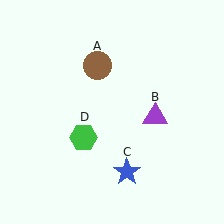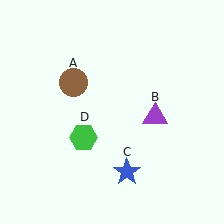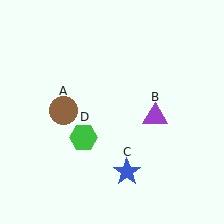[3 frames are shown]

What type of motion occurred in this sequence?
The brown circle (object A) rotated counterclockwise around the center of the scene.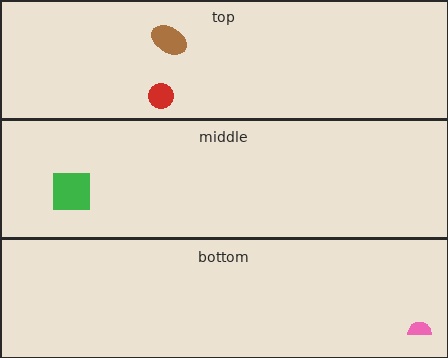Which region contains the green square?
The middle region.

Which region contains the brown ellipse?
The top region.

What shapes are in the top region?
The brown ellipse, the red circle.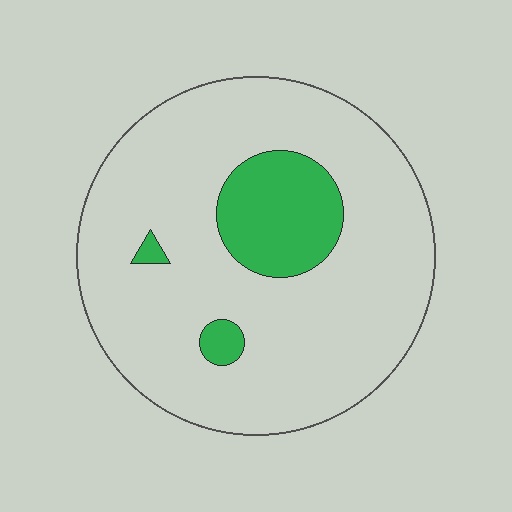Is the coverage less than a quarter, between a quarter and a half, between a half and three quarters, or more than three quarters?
Less than a quarter.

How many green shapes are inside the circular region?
3.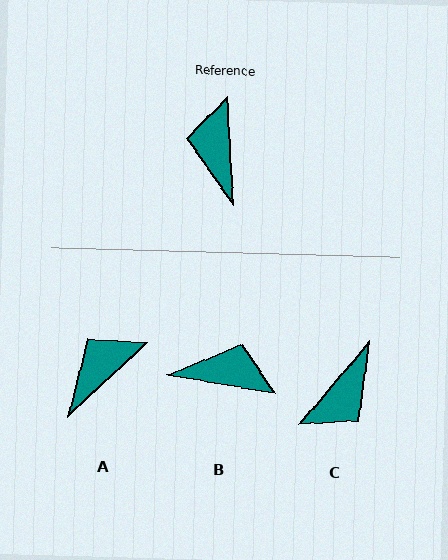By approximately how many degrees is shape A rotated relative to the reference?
Approximately 50 degrees clockwise.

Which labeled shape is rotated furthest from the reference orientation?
C, about 137 degrees away.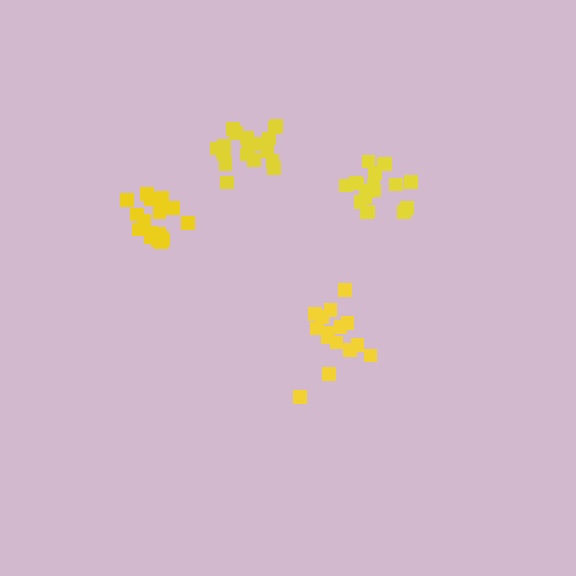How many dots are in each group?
Group 1: 18 dots, Group 2: 18 dots, Group 3: 15 dots, Group 4: 19 dots (70 total).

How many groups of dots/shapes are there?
There are 4 groups.